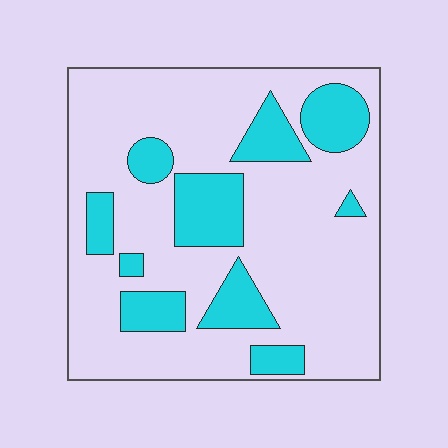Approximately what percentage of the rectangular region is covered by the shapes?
Approximately 25%.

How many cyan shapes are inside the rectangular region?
10.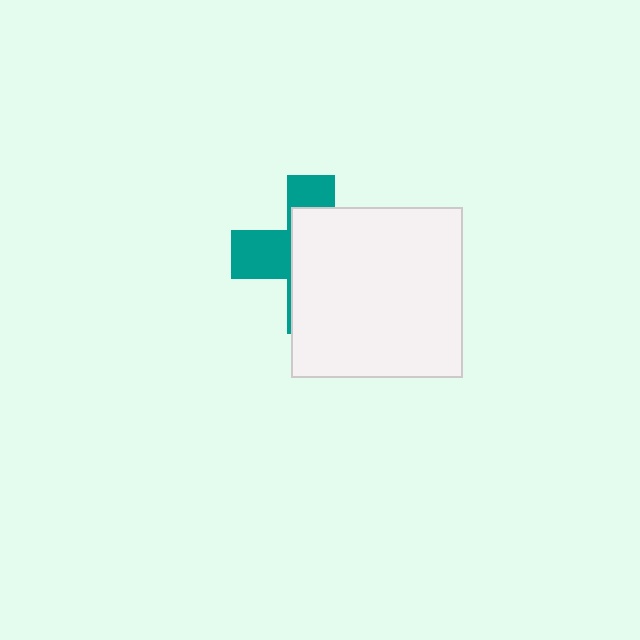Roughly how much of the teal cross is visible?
A small part of it is visible (roughly 37%).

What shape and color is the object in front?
The object in front is a white square.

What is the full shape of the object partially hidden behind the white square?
The partially hidden object is a teal cross.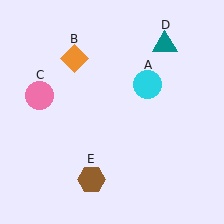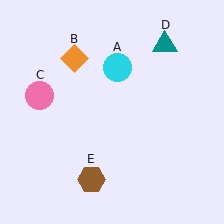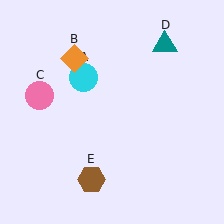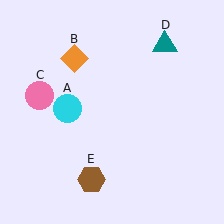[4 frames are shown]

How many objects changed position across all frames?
1 object changed position: cyan circle (object A).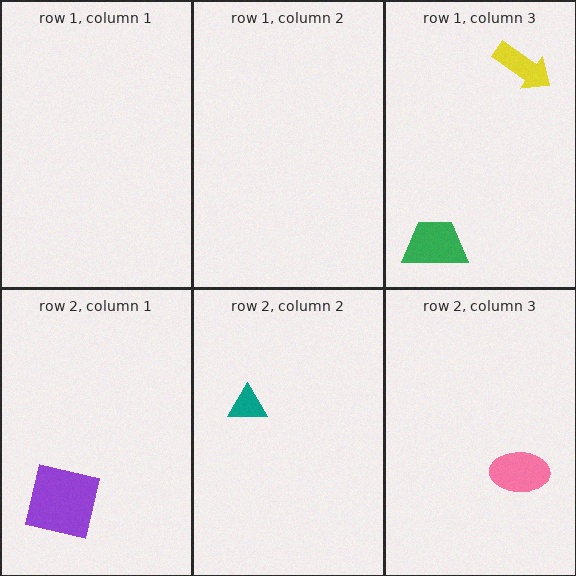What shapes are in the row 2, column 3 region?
The pink ellipse.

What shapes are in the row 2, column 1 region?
The purple square.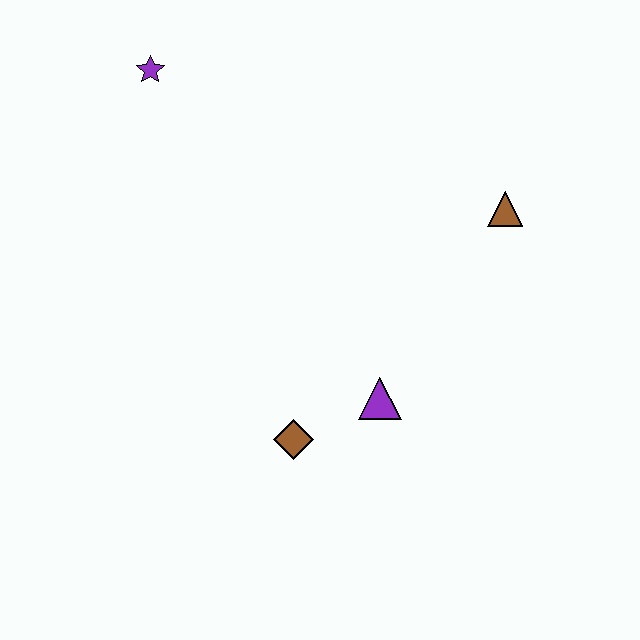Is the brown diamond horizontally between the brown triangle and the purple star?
Yes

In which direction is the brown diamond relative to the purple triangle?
The brown diamond is to the left of the purple triangle.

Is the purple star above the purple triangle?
Yes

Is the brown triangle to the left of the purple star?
No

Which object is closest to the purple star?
The brown triangle is closest to the purple star.